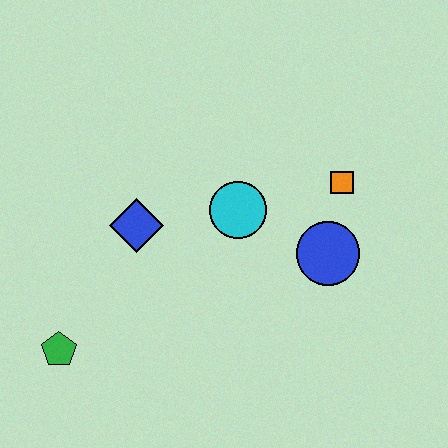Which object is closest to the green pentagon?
The blue diamond is closest to the green pentagon.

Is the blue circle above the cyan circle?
No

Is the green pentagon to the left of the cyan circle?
Yes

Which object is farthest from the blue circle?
The green pentagon is farthest from the blue circle.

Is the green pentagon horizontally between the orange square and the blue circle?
No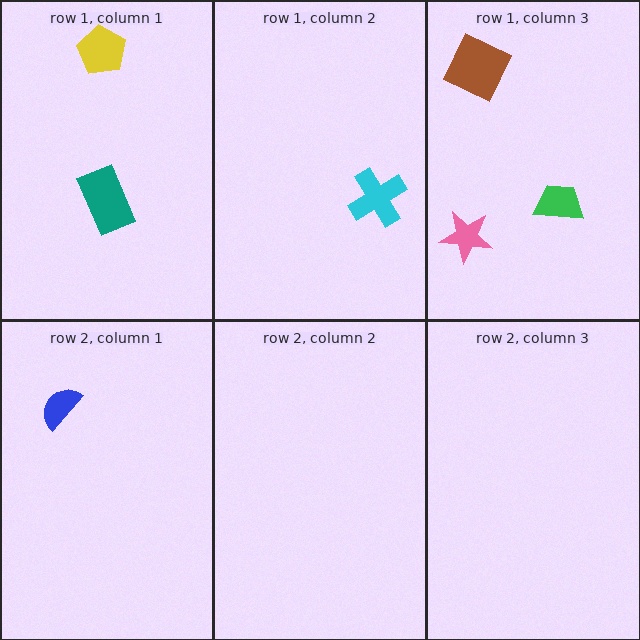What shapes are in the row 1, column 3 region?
The brown square, the pink star, the green trapezoid.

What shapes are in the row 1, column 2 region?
The cyan cross.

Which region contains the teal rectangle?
The row 1, column 1 region.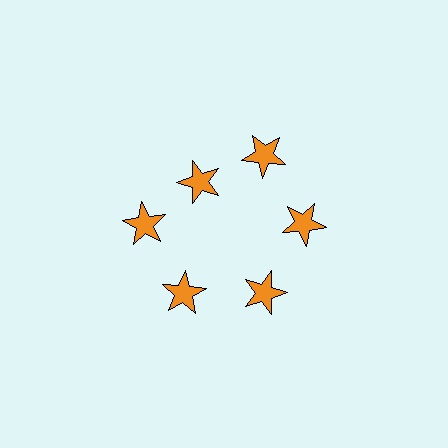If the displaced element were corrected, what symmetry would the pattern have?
It would have 6-fold rotational symmetry — the pattern would map onto itself every 60 degrees.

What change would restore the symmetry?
The symmetry would be restored by moving it outward, back onto the ring so that all 6 stars sit at equal angles and equal distance from the center.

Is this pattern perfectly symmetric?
No. The 6 orange stars are arranged in a ring, but one element near the 11 o'clock position is pulled inward toward the center, breaking the 6-fold rotational symmetry.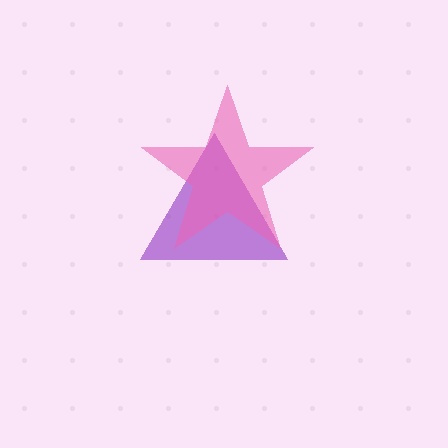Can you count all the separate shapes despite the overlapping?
Yes, there are 2 separate shapes.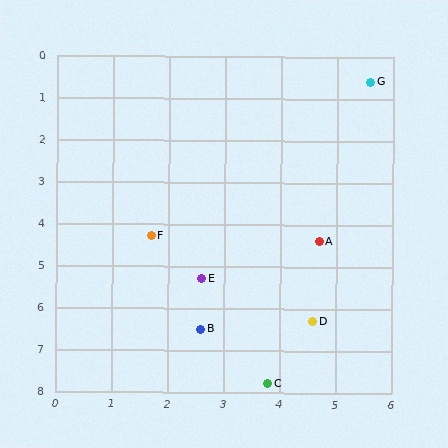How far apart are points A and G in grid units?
Points A and G are about 3.9 grid units apart.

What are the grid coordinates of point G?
Point G is at approximately (5.6, 0.6).